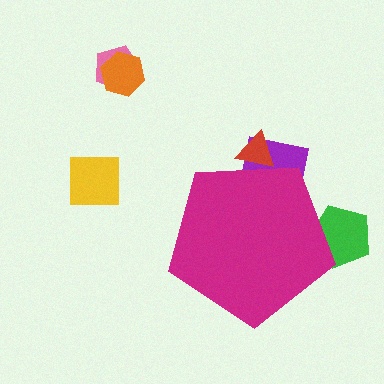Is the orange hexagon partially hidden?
No, the orange hexagon is fully visible.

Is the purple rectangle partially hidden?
Yes, the purple rectangle is partially hidden behind the magenta pentagon.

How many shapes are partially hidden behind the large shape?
3 shapes are partially hidden.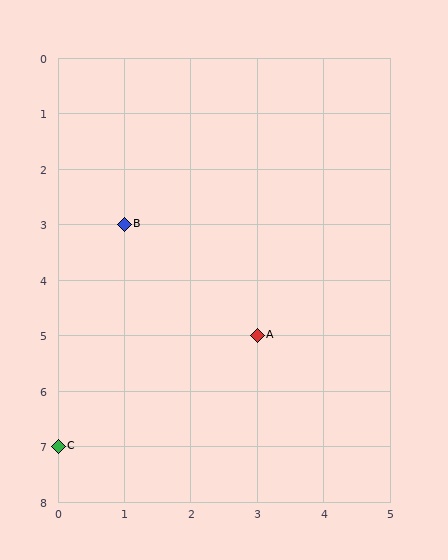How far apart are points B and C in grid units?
Points B and C are 1 column and 4 rows apart (about 4.1 grid units diagonally).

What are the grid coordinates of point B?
Point B is at grid coordinates (1, 3).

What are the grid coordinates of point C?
Point C is at grid coordinates (0, 7).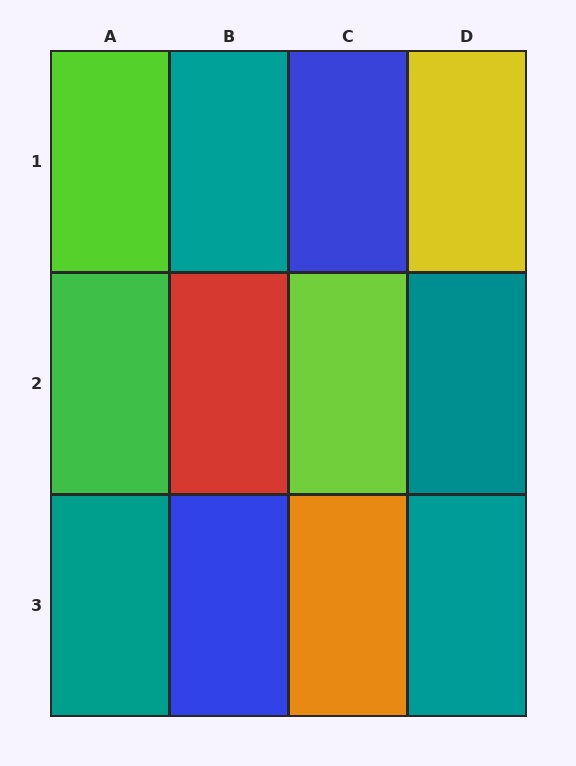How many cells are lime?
2 cells are lime.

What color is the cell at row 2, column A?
Green.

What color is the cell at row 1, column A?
Lime.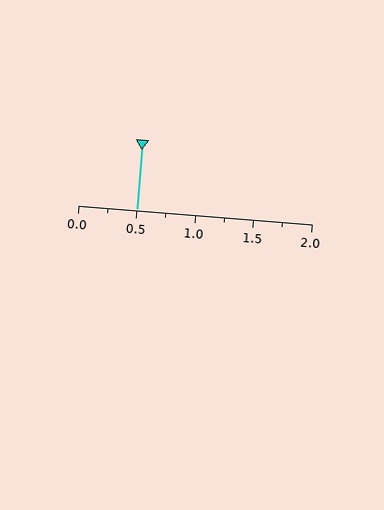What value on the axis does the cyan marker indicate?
The marker indicates approximately 0.5.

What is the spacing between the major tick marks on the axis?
The major ticks are spaced 0.5 apart.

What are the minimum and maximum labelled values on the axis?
The axis runs from 0.0 to 2.0.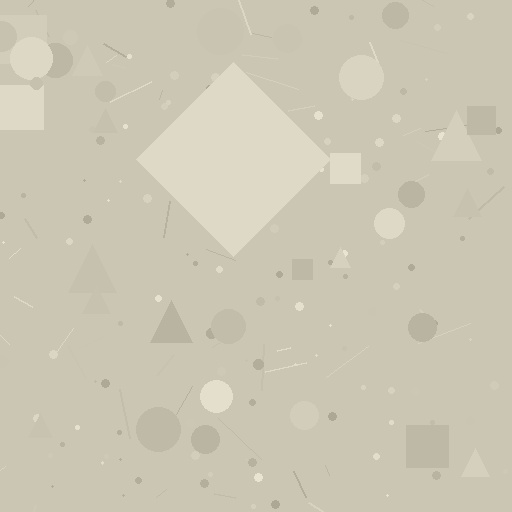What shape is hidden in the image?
A diamond is hidden in the image.